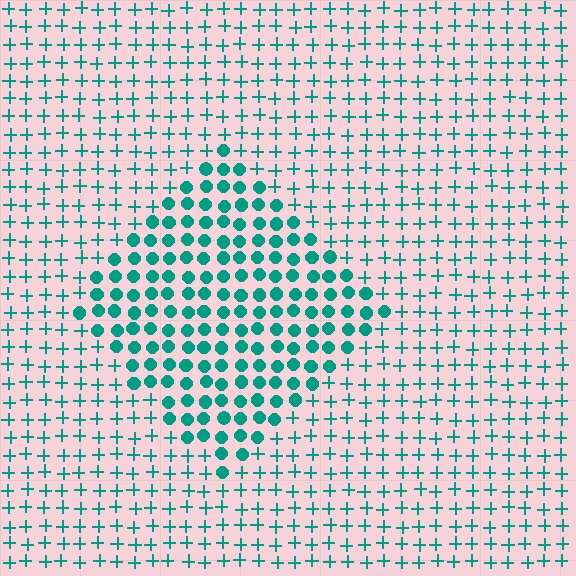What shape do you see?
I see a diamond.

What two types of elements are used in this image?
The image uses circles inside the diamond region and plus signs outside it.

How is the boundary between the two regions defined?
The boundary is defined by a change in element shape: circles inside vs. plus signs outside. All elements share the same color and spacing.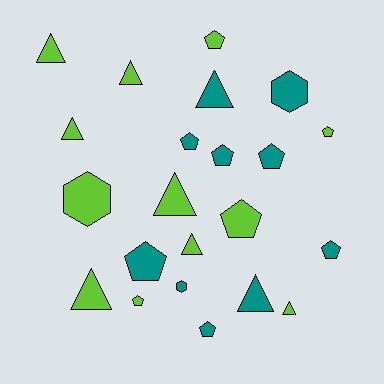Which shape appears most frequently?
Pentagon, with 10 objects.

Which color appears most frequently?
Lime, with 12 objects.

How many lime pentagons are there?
There are 4 lime pentagons.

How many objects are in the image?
There are 22 objects.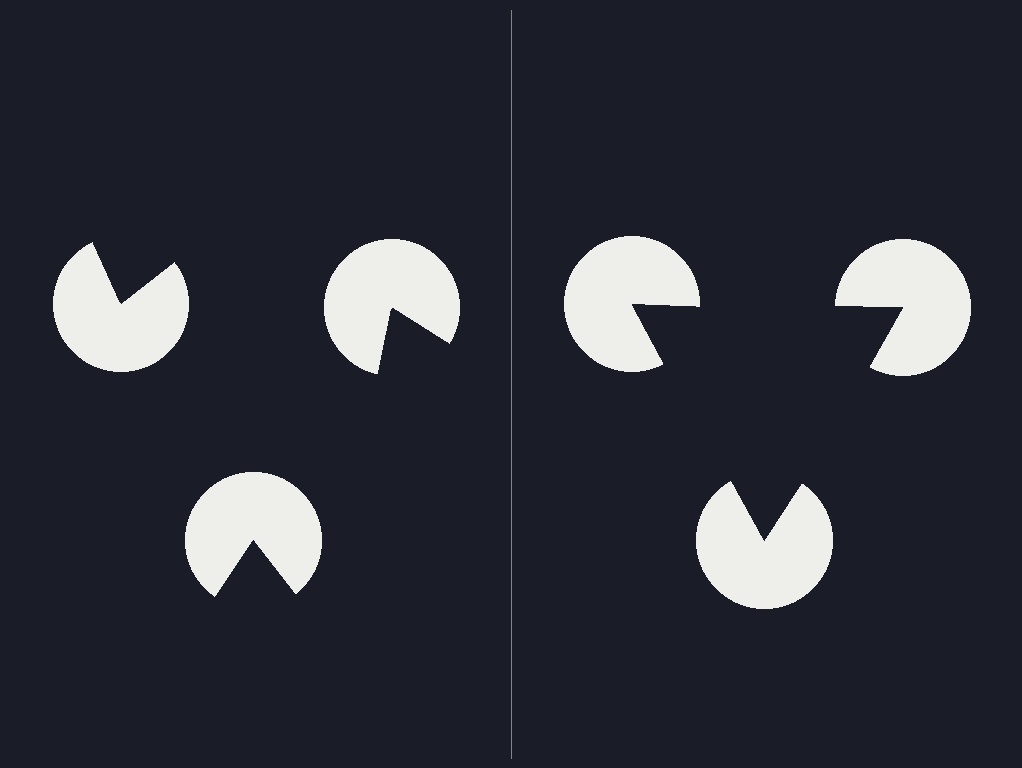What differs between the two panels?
The pac-man discs are positioned identically on both sides; only the wedge orientations differ. On the right they align to a triangle; on the left they are misaligned.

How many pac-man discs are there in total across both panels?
6 — 3 on each side.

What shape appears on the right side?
An illusory triangle.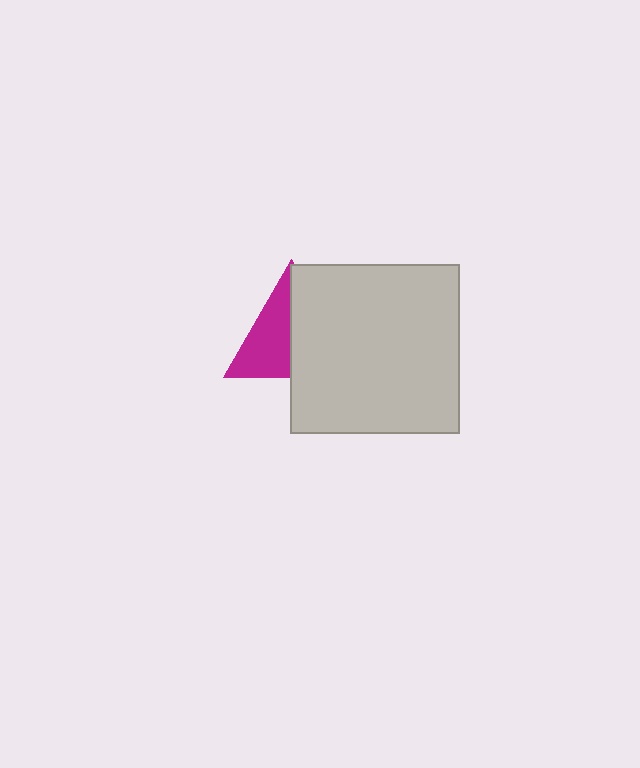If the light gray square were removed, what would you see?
You would see the complete magenta triangle.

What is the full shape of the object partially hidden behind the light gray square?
The partially hidden object is a magenta triangle.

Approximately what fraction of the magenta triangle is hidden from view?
Roughly 53% of the magenta triangle is hidden behind the light gray square.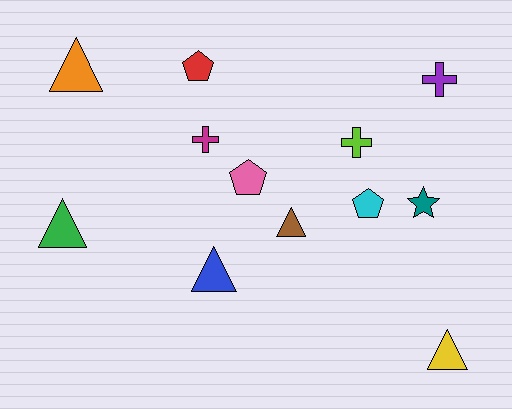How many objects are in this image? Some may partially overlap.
There are 12 objects.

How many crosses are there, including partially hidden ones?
There are 3 crosses.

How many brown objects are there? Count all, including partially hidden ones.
There is 1 brown object.